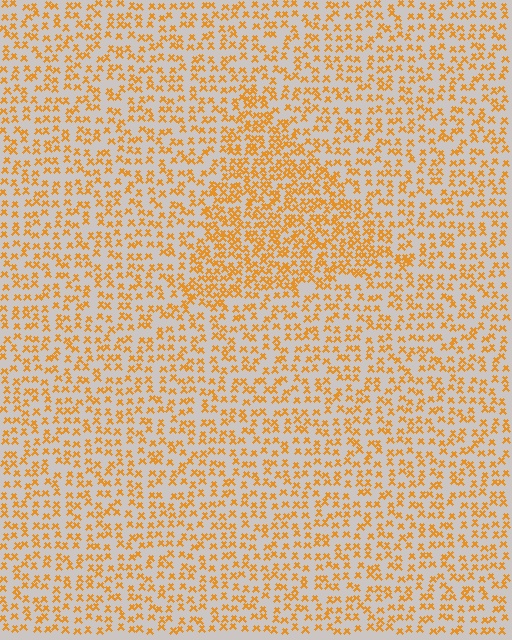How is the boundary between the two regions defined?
The boundary is defined by a change in element density (approximately 1.8x ratio). All elements are the same color, size, and shape.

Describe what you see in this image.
The image contains small orange elements arranged at two different densities. A triangle-shaped region is visible where the elements are more densely packed than the surrounding area.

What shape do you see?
I see a triangle.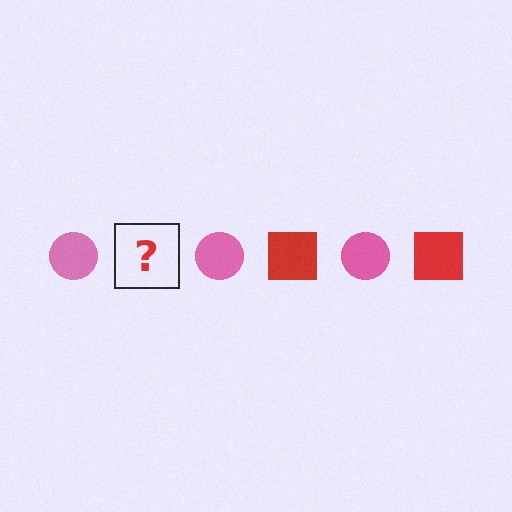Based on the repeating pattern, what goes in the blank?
The blank should be a red square.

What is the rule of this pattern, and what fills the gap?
The rule is that the pattern alternates between pink circle and red square. The gap should be filled with a red square.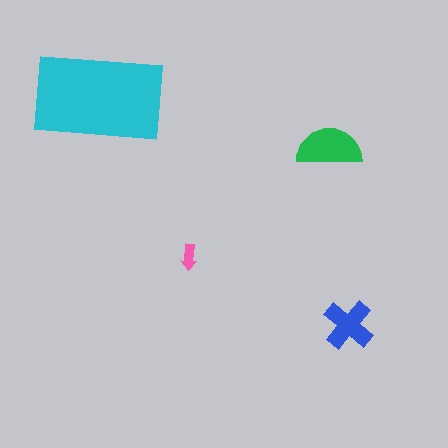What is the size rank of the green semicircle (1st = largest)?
2nd.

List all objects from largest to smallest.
The cyan rectangle, the green semicircle, the blue cross, the pink arrow.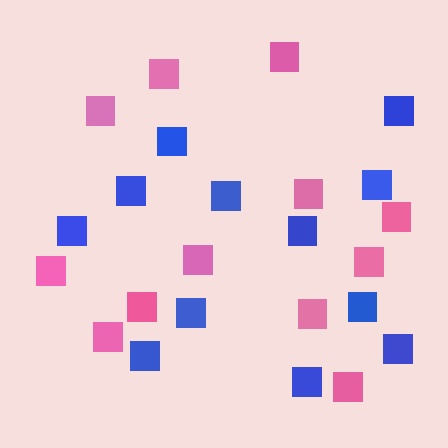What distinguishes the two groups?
There are 2 groups: one group of pink squares (12) and one group of blue squares (12).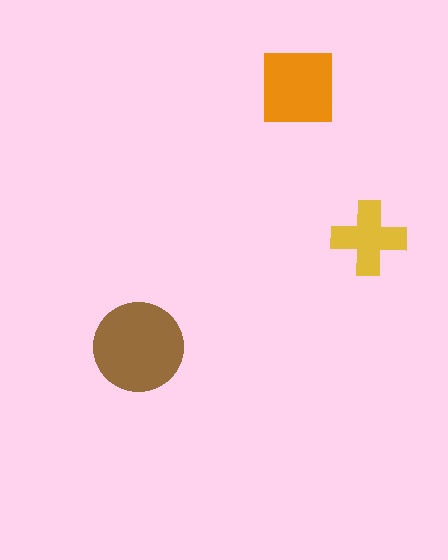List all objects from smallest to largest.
The yellow cross, the orange square, the brown circle.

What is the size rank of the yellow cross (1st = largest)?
3rd.